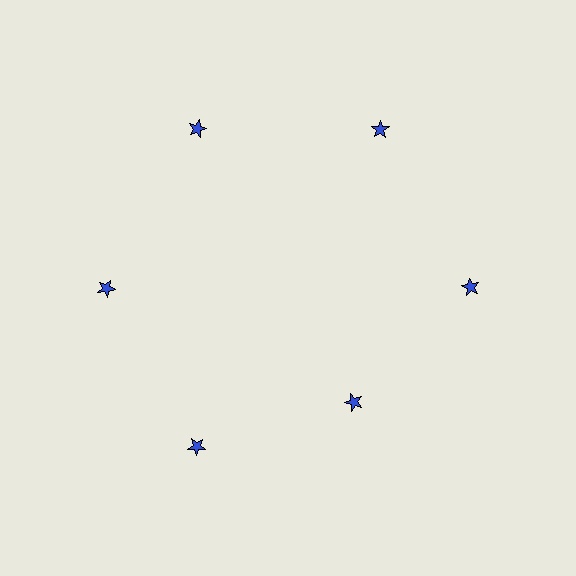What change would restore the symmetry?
The symmetry would be restored by moving it outward, back onto the ring so that all 6 stars sit at equal angles and equal distance from the center.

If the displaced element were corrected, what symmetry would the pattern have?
It would have 6-fold rotational symmetry — the pattern would map onto itself every 60 degrees.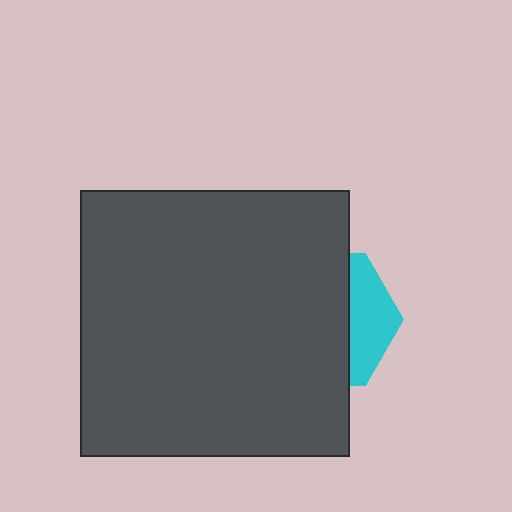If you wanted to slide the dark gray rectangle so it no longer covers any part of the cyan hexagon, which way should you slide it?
Slide it left — that is the most direct way to separate the two shapes.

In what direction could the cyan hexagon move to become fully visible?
The cyan hexagon could move right. That would shift it out from behind the dark gray rectangle entirely.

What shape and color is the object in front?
The object in front is a dark gray rectangle.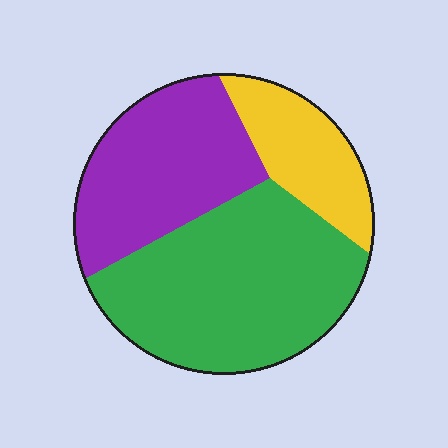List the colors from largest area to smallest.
From largest to smallest: green, purple, yellow.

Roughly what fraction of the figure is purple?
Purple covers 33% of the figure.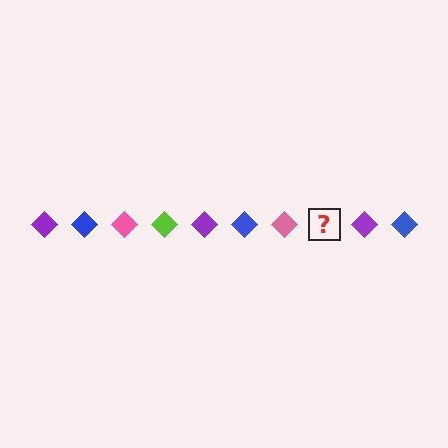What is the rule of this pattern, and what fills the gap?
The rule is that the pattern cycles through purple, blue, pink, lime diamonds. The gap should be filled with a lime diamond.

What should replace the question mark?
The question mark should be replaced with a lime diamond.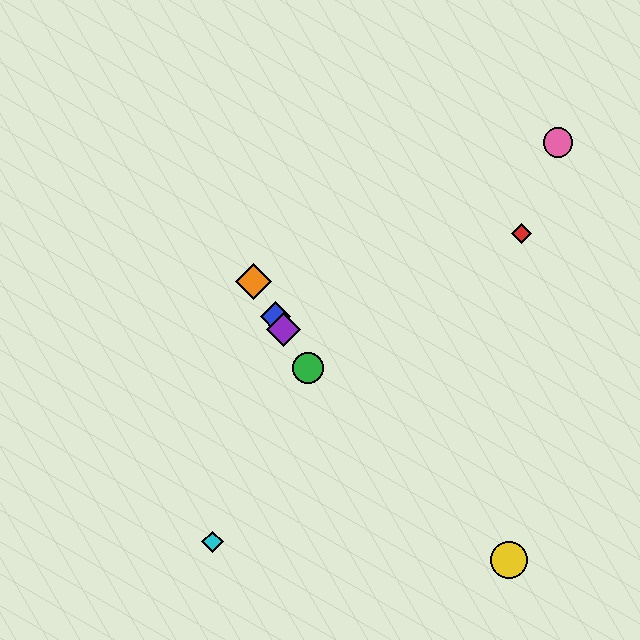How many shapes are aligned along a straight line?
4 shapes (the blue diamond, the green circle, the purple diamond, the orange diamond) are aligned along a straight line.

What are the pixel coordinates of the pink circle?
The pink circle is at (558, 142).